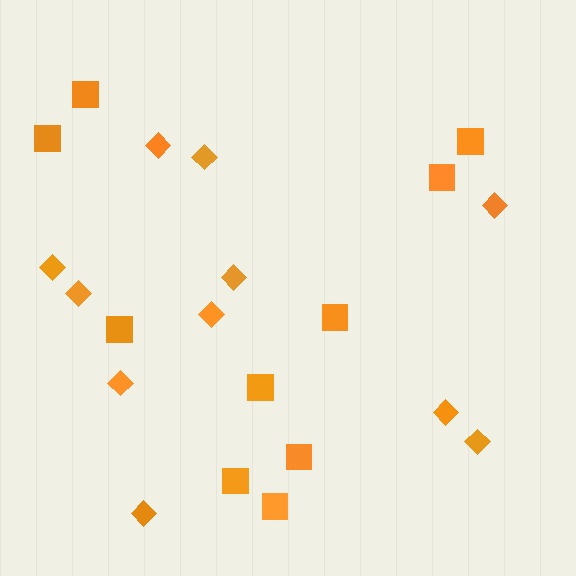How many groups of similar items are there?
There are 2 groups: one group of squares (10) and one group of diamonds (11).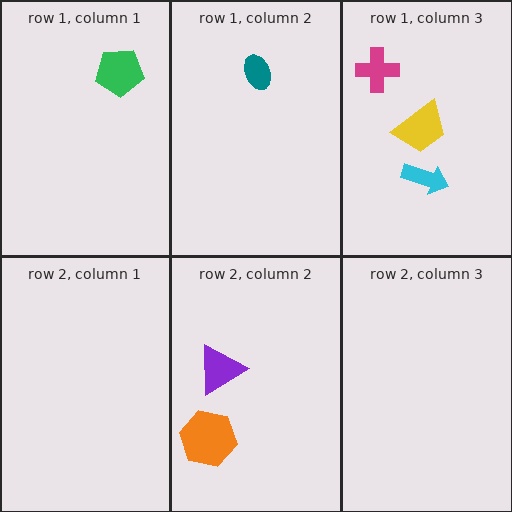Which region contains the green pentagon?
The row 1, column 1 region.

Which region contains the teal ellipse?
The row 1, column 2 region.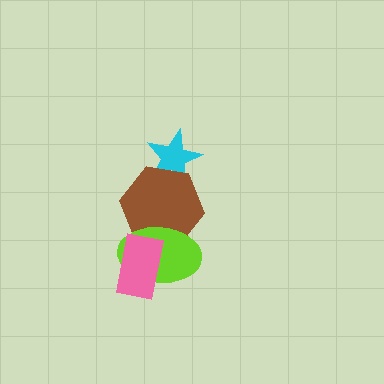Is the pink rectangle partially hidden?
No, no other shape covers it.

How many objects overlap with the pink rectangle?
2 objects overlap with the pink rectangle.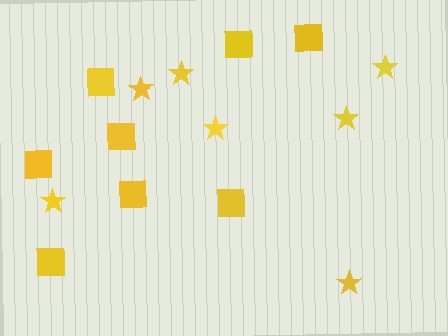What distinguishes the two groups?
There are 2 groups: one group of stars (7) and one group of squares (8).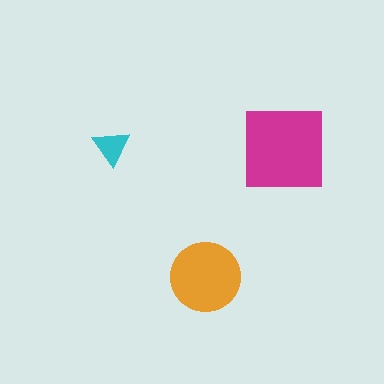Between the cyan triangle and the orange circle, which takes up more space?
The orange circle.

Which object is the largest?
The magenta square.